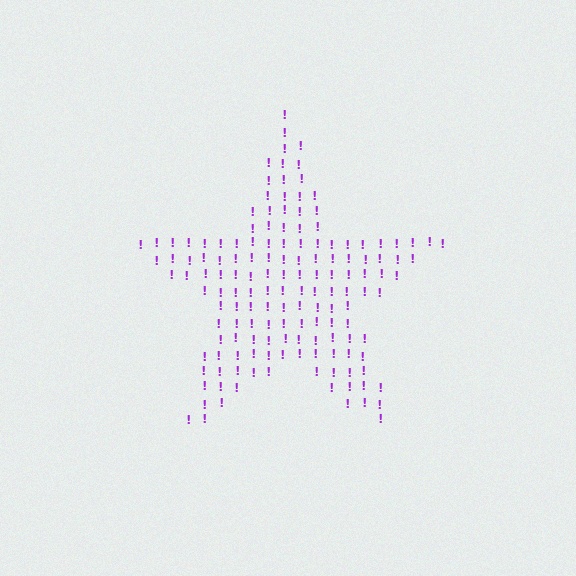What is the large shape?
The large shape is a star.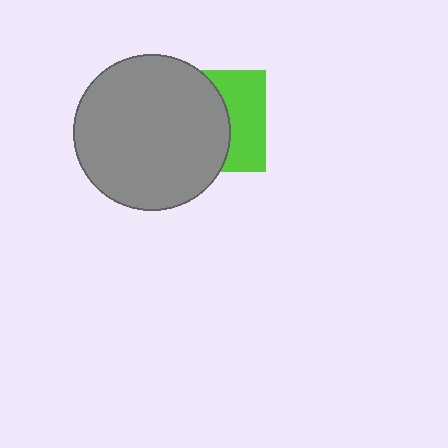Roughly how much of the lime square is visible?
A small part of it is visible (roughly 41%).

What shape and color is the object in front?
The object in front is a gray circle.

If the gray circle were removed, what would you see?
You would see the complete lime square.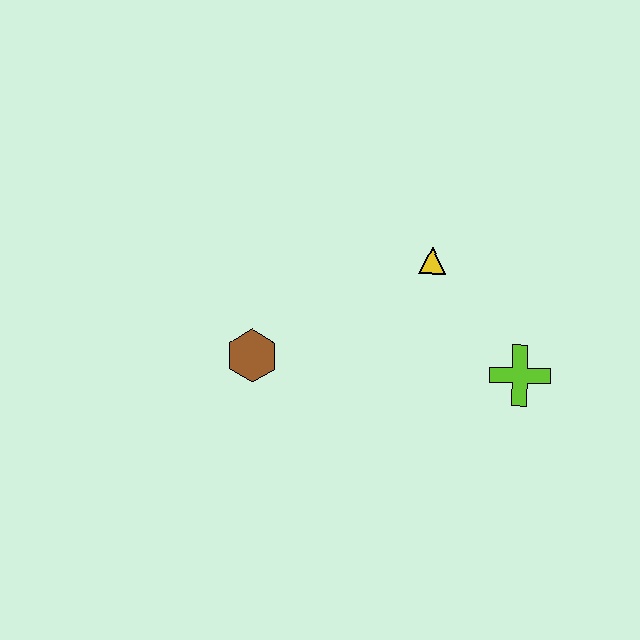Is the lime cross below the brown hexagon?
Yes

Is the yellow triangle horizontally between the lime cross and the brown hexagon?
Yes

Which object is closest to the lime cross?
The yellow triangle is closest to the lime cross.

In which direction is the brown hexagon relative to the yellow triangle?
The brown hexagon is to the left of the yellow triangle.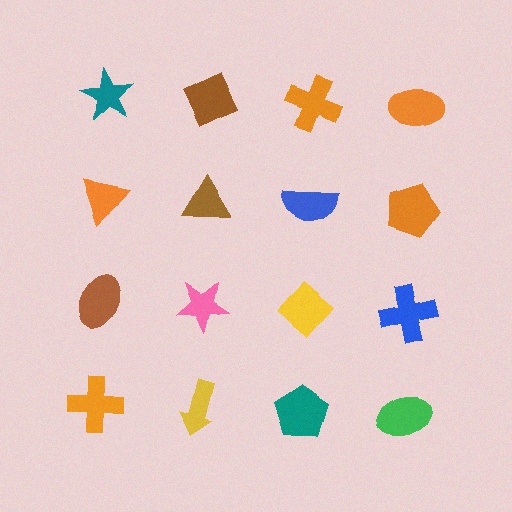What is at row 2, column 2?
A brown triangle.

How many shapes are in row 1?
4 shapes.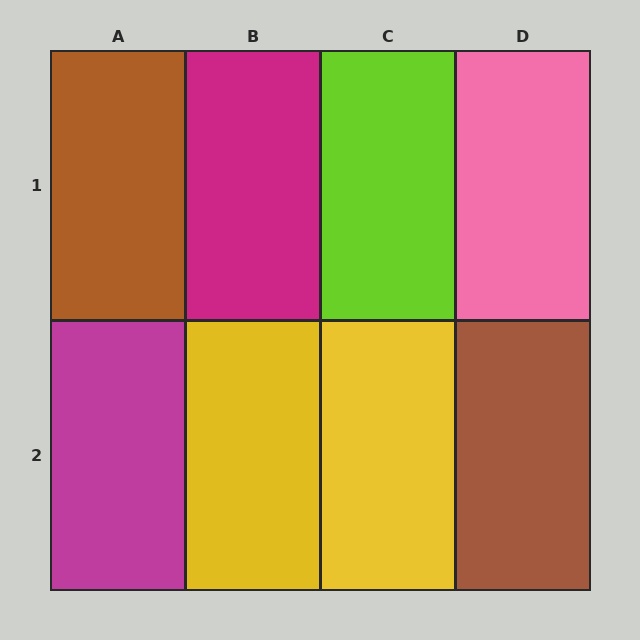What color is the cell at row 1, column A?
Brown.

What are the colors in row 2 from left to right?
Magenta, yellow, yellow, brown.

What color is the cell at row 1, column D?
Pink.